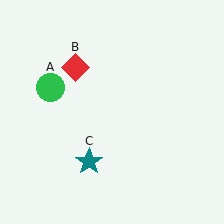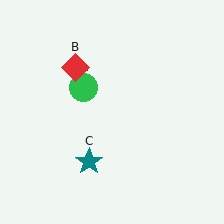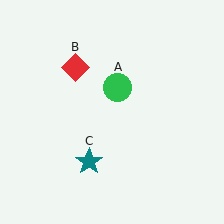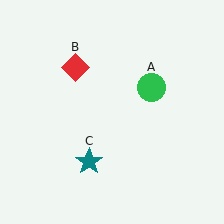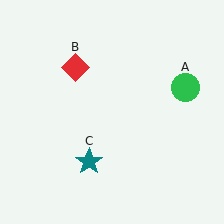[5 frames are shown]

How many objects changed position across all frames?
1 object changed position: green circle (object A).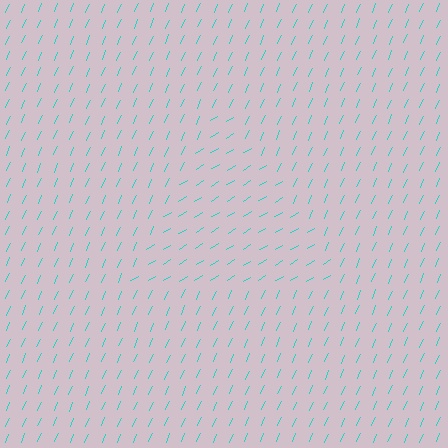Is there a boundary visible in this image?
Yes, there is a texture boundary formed by a change in line orientation.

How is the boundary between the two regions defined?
The boundary is defined purely by a change in line orientation (approximately 34 degrees difference). All lines are the same color and thickness.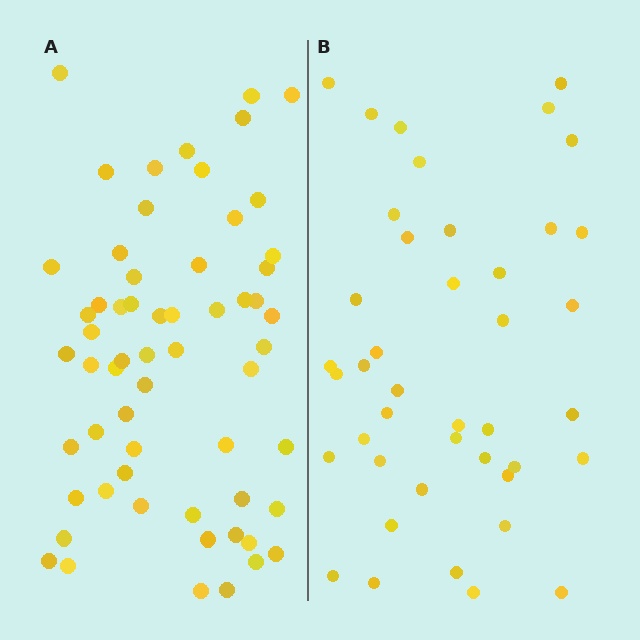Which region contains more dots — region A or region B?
Region A (the left region) has more dots.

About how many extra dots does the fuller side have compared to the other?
Region A has approximately 20 more dots than region B.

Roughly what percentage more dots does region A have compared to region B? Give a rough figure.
About 45% more.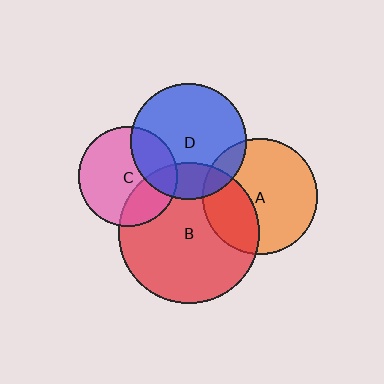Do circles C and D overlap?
Yes.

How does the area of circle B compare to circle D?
Approximately 1.5 times.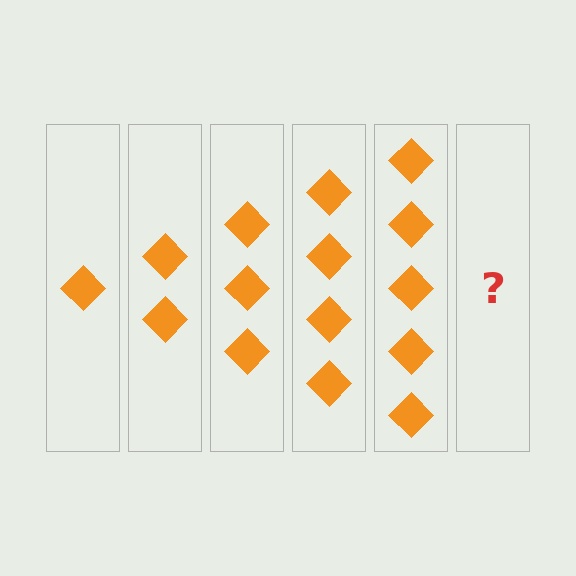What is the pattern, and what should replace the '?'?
The pattern is that each step adds one more diamond. The '?' should be 6 diamonds.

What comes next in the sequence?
The next element should be 6 diamonds.